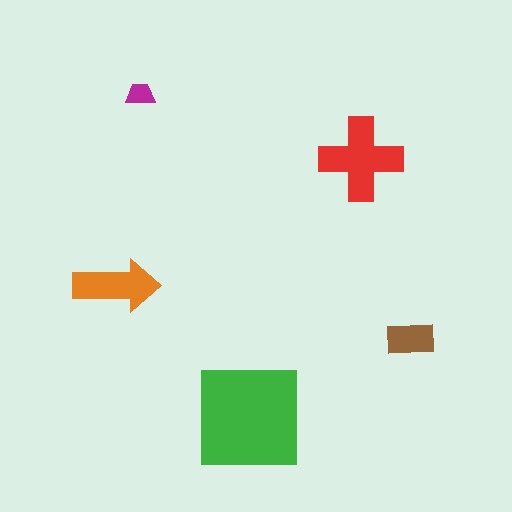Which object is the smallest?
The magenta trapezoid.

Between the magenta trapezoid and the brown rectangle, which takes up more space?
The brown rectangle.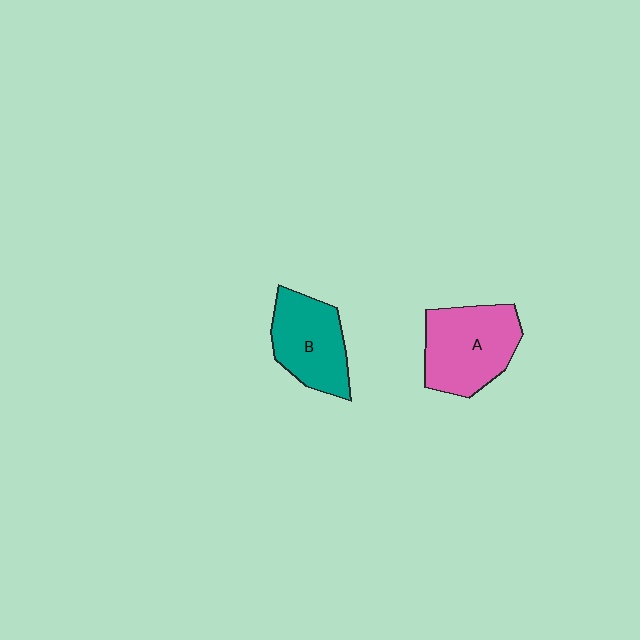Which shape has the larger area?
Shape A (pink).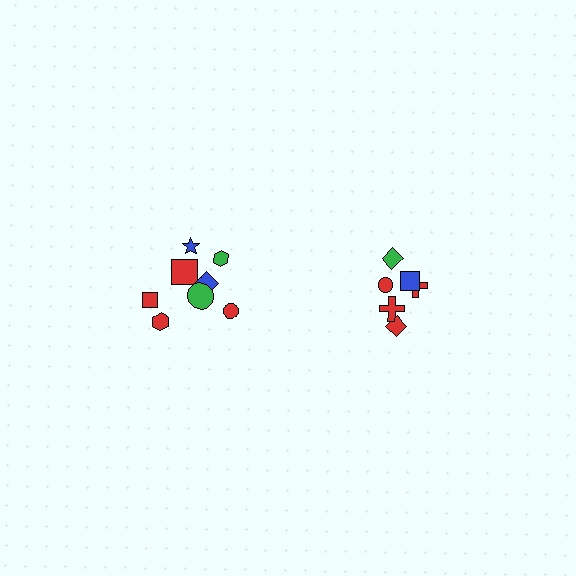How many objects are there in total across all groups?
There are 14 objects.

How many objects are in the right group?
There are 6 objects.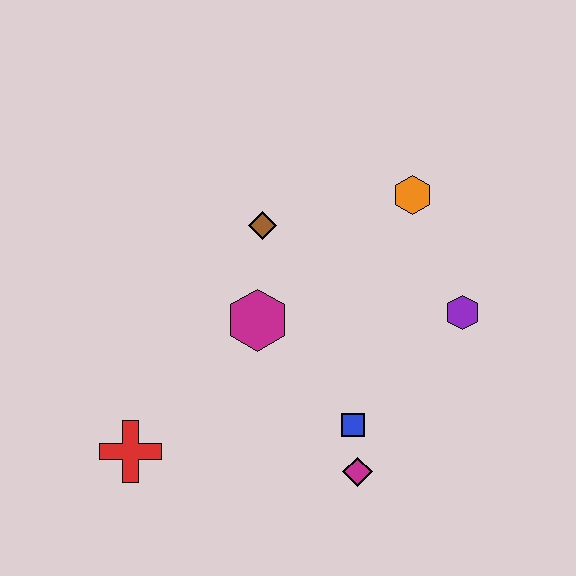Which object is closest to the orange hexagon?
The purple hexagon is closest to the orange hexagon.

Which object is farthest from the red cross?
The orange hexagon is farthest from the red cross.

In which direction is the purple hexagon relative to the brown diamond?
The purple hexagon is to the right of the brown diamond.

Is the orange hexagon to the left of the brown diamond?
No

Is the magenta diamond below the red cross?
Yes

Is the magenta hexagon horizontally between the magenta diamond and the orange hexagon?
No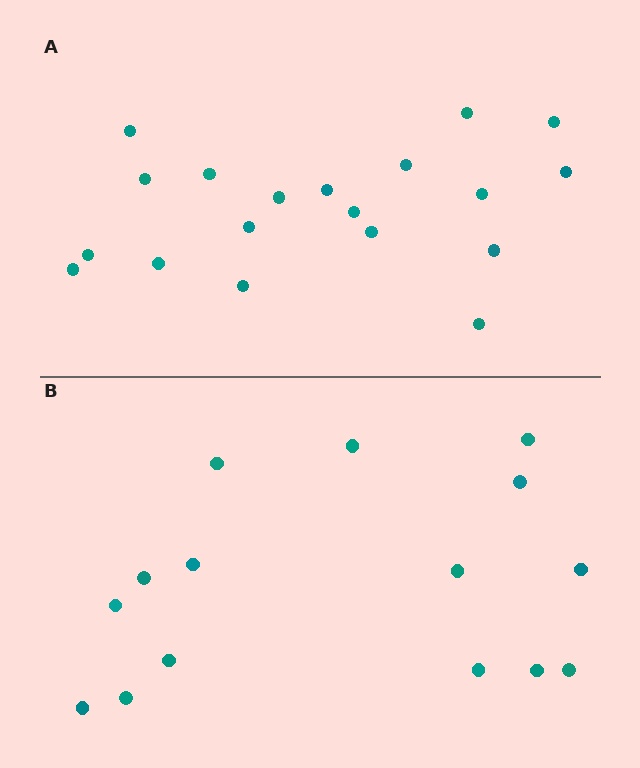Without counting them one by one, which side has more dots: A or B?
Region A (the top region) has more dots.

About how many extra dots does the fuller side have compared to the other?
Region A has about 4 more dots than region B.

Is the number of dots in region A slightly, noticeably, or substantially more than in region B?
Region A has noticeably more, but not dramatically so. The ratio is roughly 1.3 to 1.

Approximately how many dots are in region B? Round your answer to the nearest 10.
About 20 dots. (The exact count is 15, which rounds to 20.)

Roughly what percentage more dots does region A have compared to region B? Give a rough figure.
About 25% more.